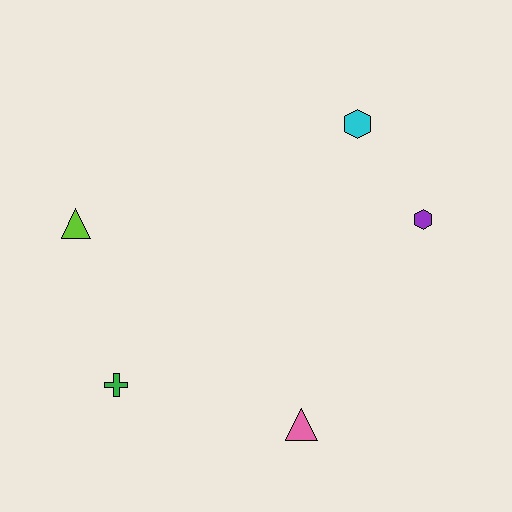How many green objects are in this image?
There is 1 green object.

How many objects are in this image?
There are 5 objects.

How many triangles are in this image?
There are 2 triangles.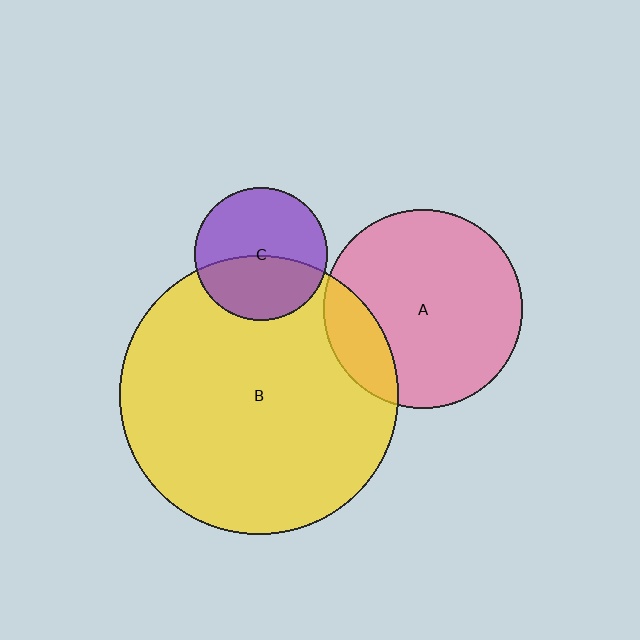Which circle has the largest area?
Circle B (yellow).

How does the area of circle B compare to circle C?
Approximately 4.4 times.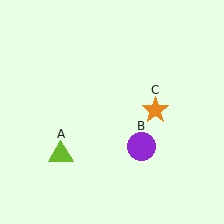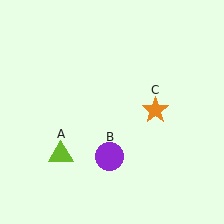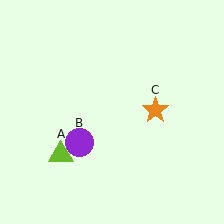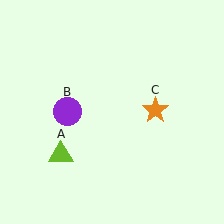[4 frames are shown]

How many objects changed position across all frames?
1 object changed position: purple circle (object B).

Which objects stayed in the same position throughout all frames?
Lime triangle (object A) and orange star (object C) remained stationary.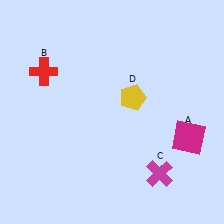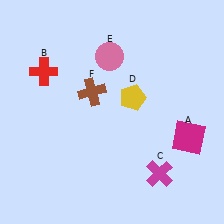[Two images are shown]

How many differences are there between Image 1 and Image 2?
There are 2 differences between the two images.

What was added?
A pink circle (E), a brown cross (F) were added in Image 2.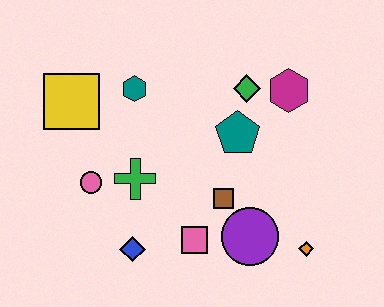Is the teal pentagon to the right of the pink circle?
Yes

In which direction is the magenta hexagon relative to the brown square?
The magenta hexagon is above the brown square.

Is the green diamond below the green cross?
No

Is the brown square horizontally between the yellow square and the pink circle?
No